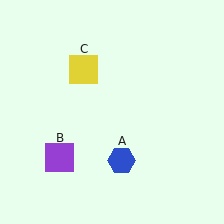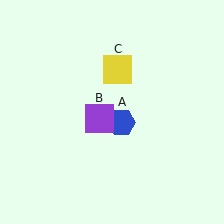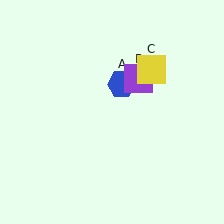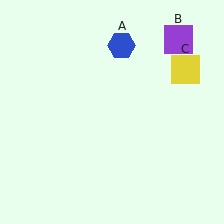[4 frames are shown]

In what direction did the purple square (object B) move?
The purple square (object B) moved up and to the right.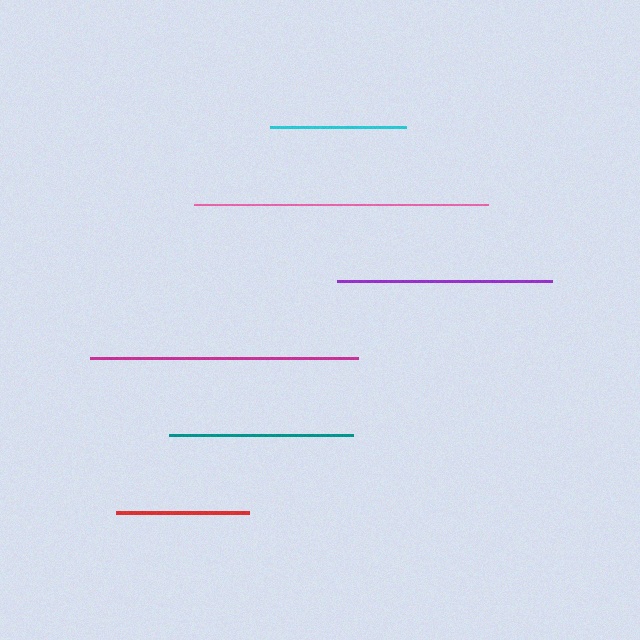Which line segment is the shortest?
The red line is the shortest at approximately 133 pixels.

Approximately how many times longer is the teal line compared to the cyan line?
The teal line is approximately 1.4 times the length of the cyan line.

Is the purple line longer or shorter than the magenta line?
The magenta line is longer than the purple line.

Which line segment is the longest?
The pink line is the longest at approximately 293 pixels.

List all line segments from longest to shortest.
From longest to shortest: pink, magenta, purple, teal, cyan, red.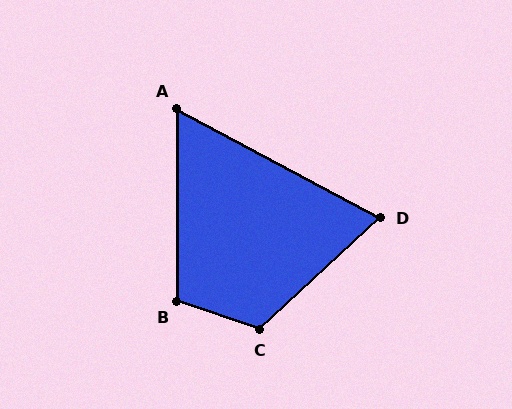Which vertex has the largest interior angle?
C, at approximately 118 degrees.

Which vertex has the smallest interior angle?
A, at approximately 62 degrees.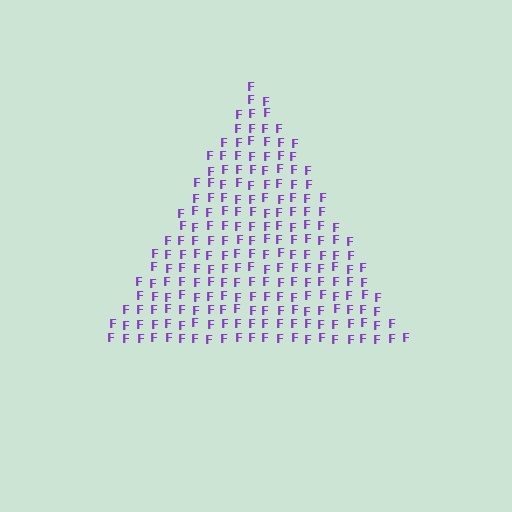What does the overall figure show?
The overall figure shows a triangle.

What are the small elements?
The small elements are letter F's.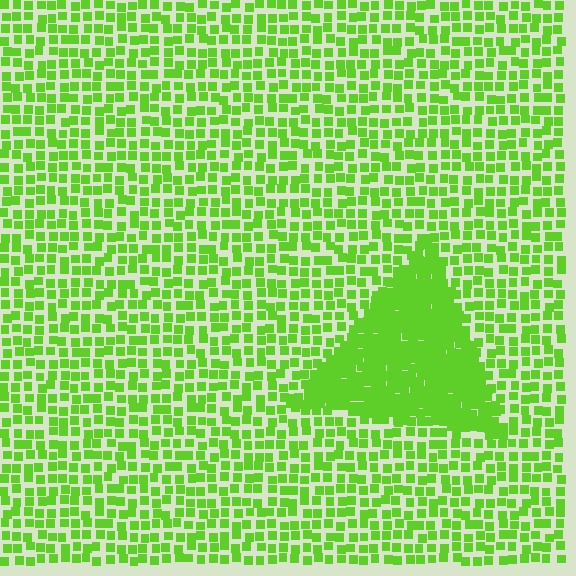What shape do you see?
I see a triangle.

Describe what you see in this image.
The image contains small lime elements arranged at two different densities. A triangle-shaped region is visible where the elements are more densely packed than the surrounding area.